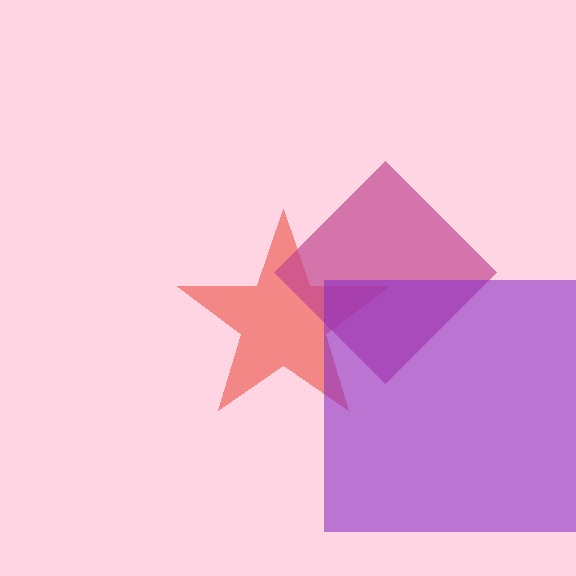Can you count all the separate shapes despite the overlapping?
Yes, there are 3 separate shapes.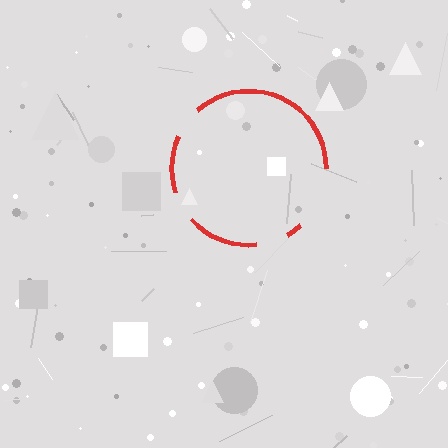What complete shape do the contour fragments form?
The contour fragments form a circle.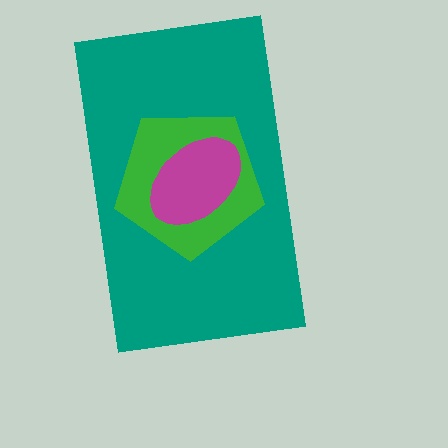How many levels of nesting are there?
3.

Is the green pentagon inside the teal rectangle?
Yes.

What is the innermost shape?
The magenta ellipse.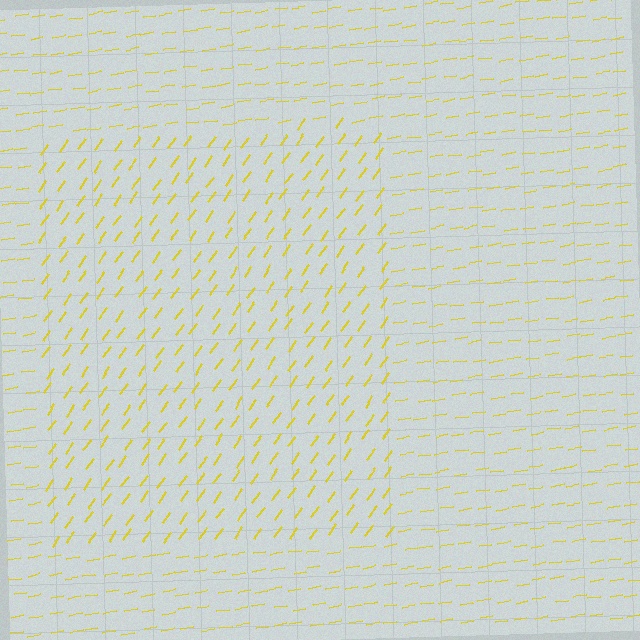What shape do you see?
I see a rectangle.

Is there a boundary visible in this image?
Yes, there is a texture boundary formed by a change in line orientation.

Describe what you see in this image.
The image is filled with small yellow line segments. A rectangle region in the image has lines oriented differently from the surrounding lines, creating a visible texture boundary.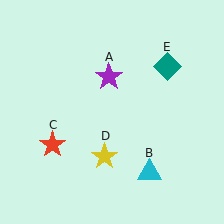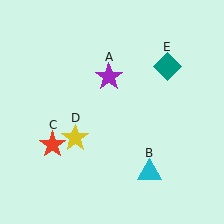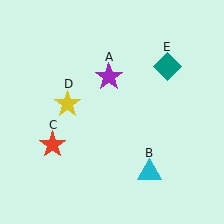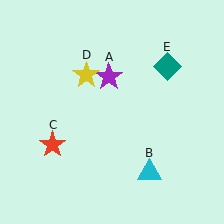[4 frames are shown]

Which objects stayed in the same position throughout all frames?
Purple star (object A) and cyan triangle (object B) and red star (object C) and teal diamond (object E) remained stationary.